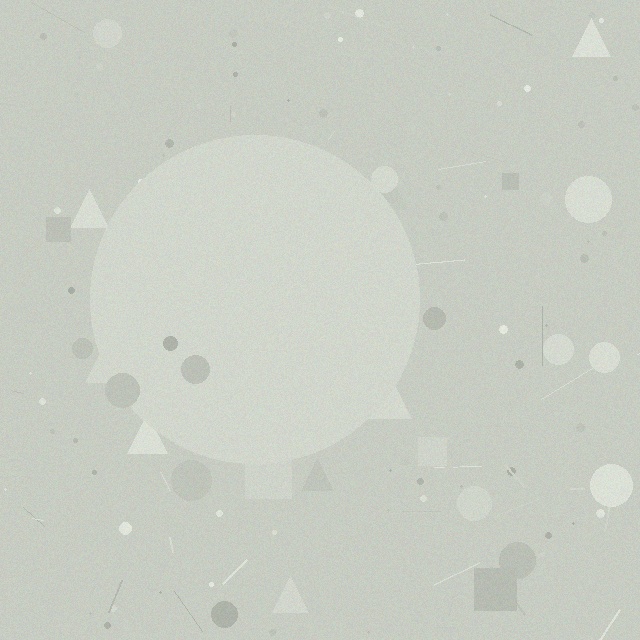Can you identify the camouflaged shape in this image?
The camouflaged shape is a circle.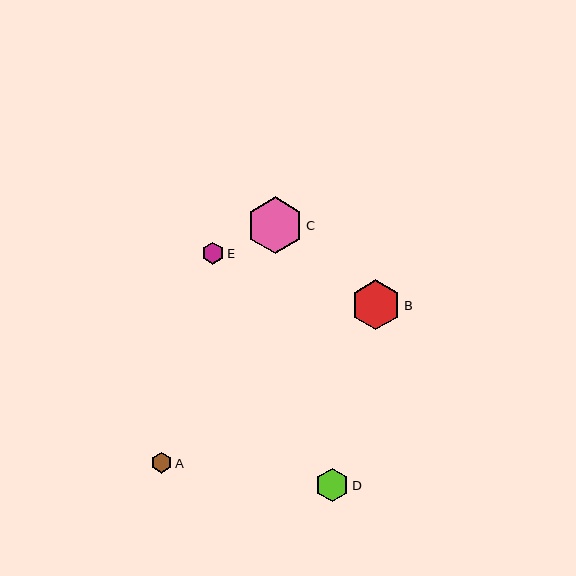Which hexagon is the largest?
Hexagon C is the largest with a size of approximately 57 pixels.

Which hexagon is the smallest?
Hexagon A is the smallest with a size of approximately 21 pixels.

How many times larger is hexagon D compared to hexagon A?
Hexagon D is approximately 1.6 times the size of hexagon A.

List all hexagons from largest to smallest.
From largest to smallest: C, B, D, E, A.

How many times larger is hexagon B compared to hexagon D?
Hexagon B is approximately 1.5 times the size of hexagon D.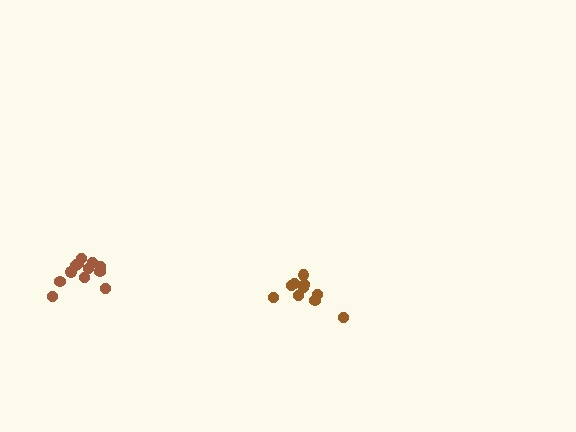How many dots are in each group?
Group 1: 12 dots, Group 2: 10 dots (22 total).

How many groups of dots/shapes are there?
There are 2 groups.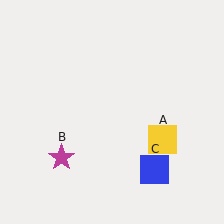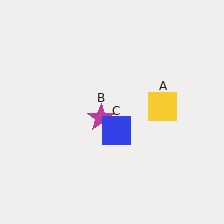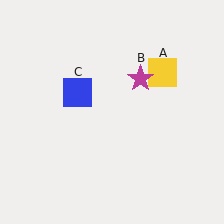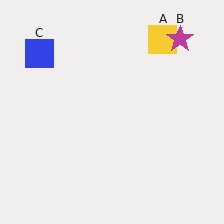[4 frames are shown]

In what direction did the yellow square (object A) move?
The yellow square (object A) moved up.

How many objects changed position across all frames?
3 objects changed position: yellow square (object A), magenta star (object B), blue square (object C).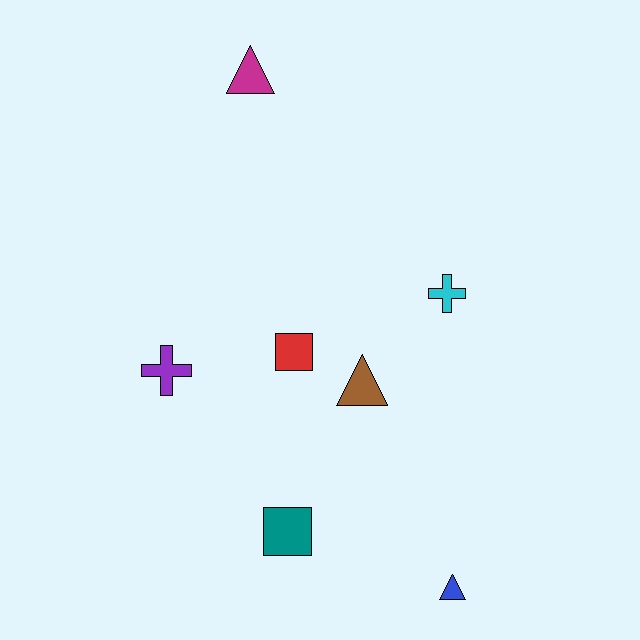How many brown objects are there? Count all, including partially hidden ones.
There is 1 brown object.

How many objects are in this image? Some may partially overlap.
There are 7 objects.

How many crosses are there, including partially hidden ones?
There are 2 crosses.